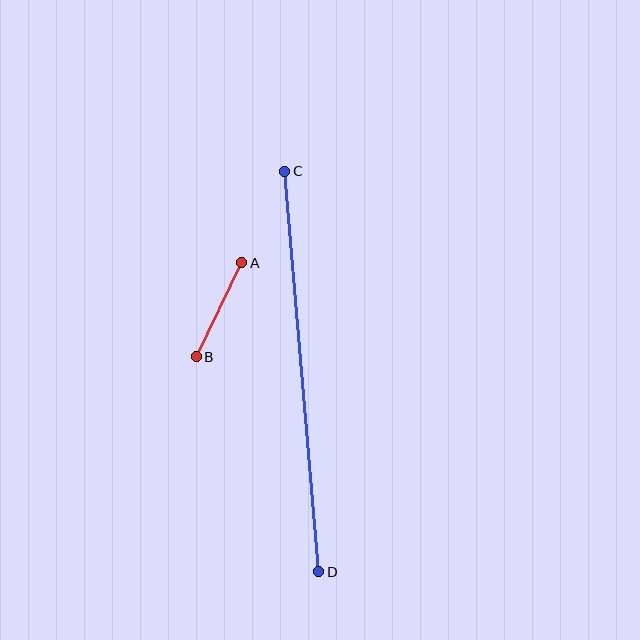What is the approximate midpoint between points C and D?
The midpoint is at approximately (302, 372) pixels.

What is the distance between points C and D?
The distance is approximately 402 pixels.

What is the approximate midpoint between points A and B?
The midpoint is at approximately (219, 310) pixels.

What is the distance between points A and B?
The distance is approximately 105 pixels.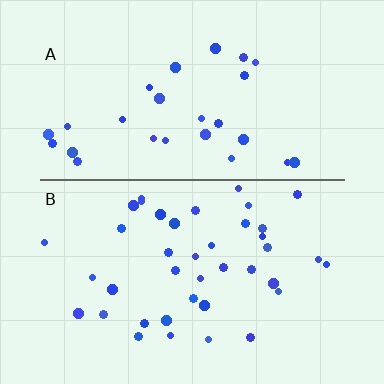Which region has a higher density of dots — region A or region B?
B (the bottom).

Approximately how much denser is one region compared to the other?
Approximately 1.5× — region B over region A.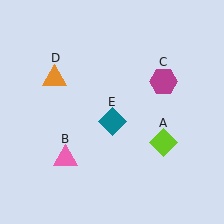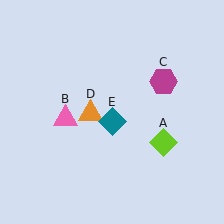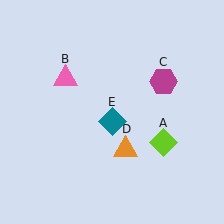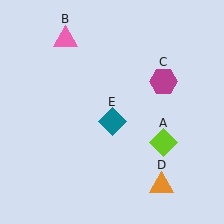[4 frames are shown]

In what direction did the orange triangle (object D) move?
The orange triangle (object D) moved down and to the right.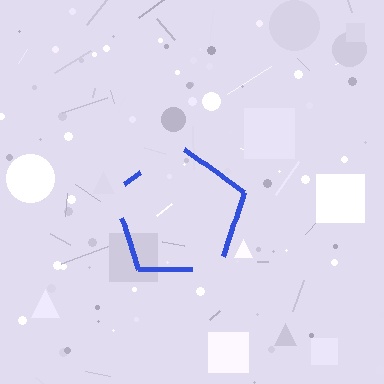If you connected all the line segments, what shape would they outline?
They would outline a pentagon.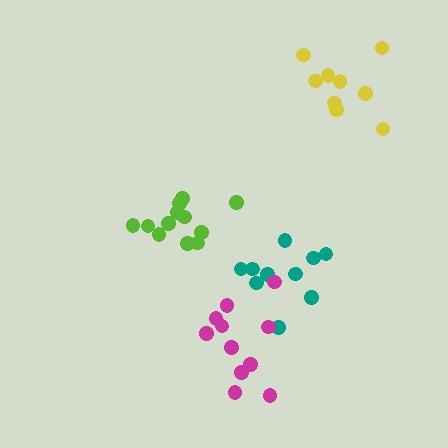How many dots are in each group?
Group 1: 10 dots, Group 2: 9 dots, Group 3: 12 dots, Group 4: 11 dots (42 total).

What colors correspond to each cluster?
The clusters are colored: teal, yellow, lime, magenta.